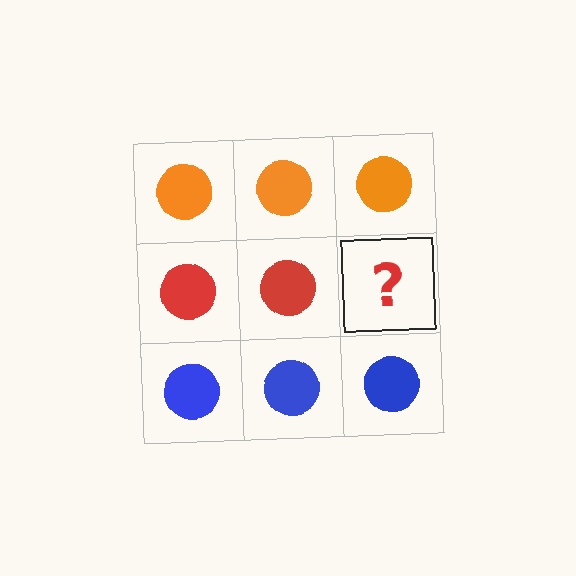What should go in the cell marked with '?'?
The missing cell should contain a red circle.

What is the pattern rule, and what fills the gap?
The rule is that each row has a consistent color. The gap should be filled with a red circle.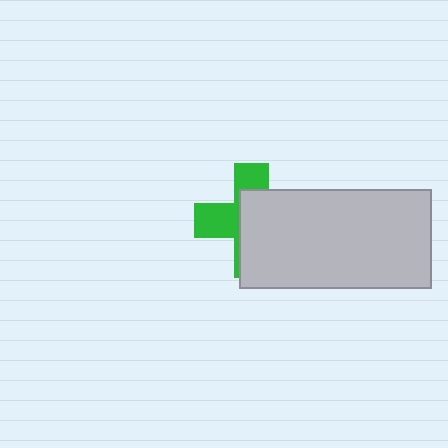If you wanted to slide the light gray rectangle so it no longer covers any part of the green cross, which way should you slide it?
Slide it right — that is the most direct way to separate the two shapes.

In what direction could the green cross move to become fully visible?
The green cross could move left. That would shift it out from behind the light gray rectangle entirely.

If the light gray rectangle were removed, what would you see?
You would see the complete green cross.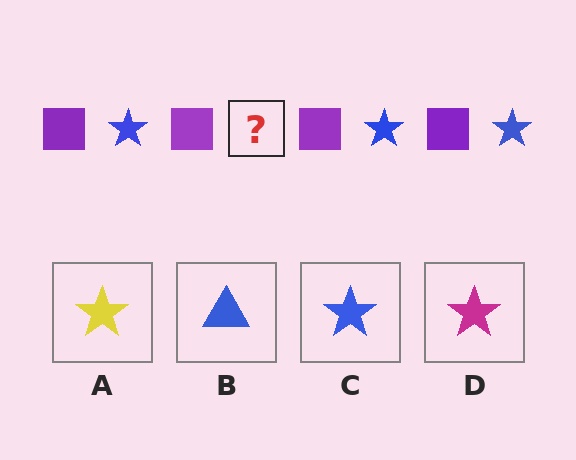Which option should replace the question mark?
Option C.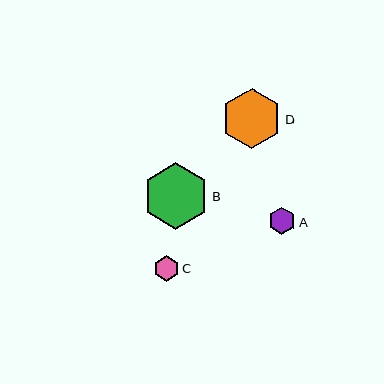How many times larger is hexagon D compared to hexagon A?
Hexagon D is approximately 2.2 times the size of hexagon A.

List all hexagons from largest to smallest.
From largest to smallest: B, D, A, C.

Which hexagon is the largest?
Hexagon B is the largest with a size of approximately 66 pixels.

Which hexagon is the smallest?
Hexagon C is the smallest with a size of approximately 26 pixels.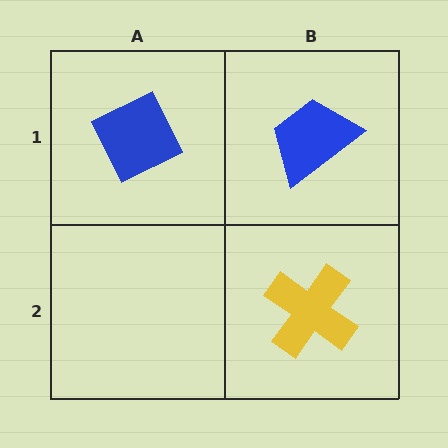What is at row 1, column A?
A blue diamond.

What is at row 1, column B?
A blue trapezoid.